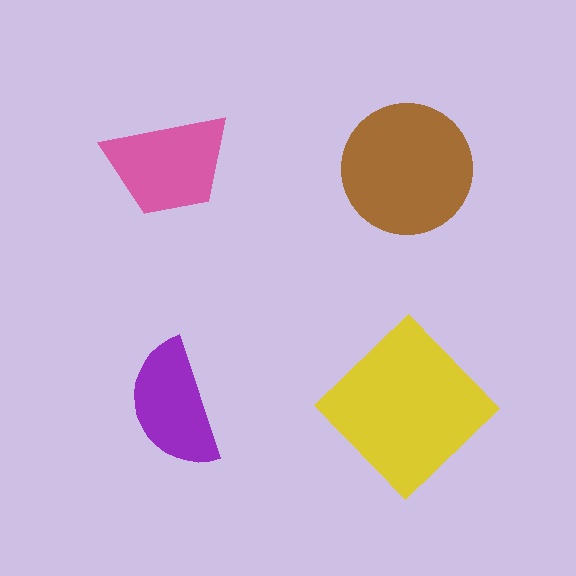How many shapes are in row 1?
2 shapes.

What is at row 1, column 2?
A brown circle.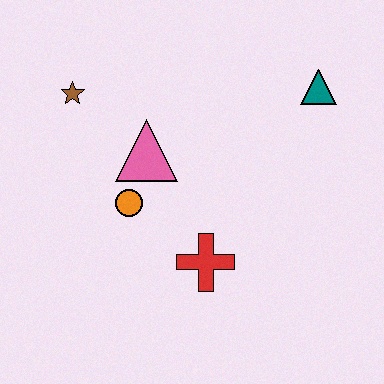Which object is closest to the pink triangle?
The orange circle is closest to the pink triangle.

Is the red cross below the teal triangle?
Yes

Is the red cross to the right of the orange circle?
Yes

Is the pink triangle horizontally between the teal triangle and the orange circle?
Yes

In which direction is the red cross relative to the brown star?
The red cross is below the brown star.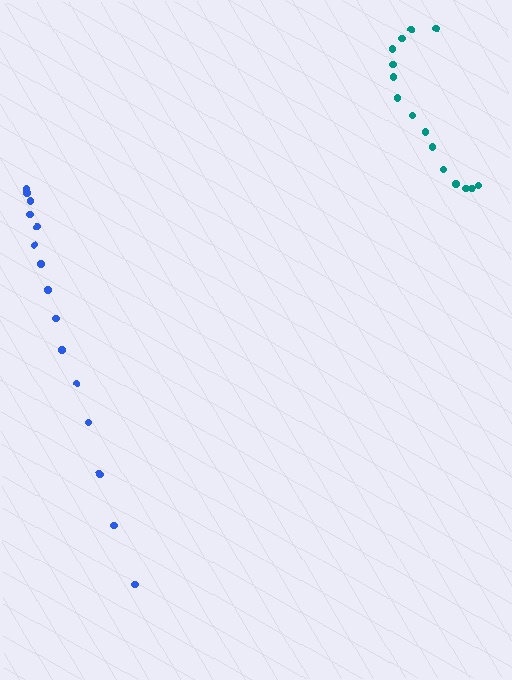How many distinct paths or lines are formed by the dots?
There are 2 distinct paths.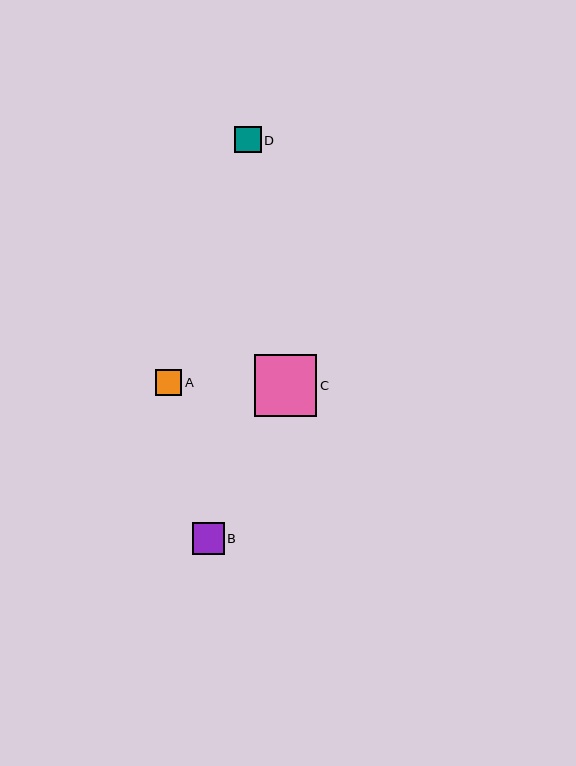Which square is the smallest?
Square A is the smallest with a size of approximately 26 pixels.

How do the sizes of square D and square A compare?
Square D and square A are approximately the same size.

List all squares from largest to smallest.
From largest to smallest: C, B, D, A.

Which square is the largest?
Square C is the largest with a size of approximately 62 pixels.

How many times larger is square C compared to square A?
Square C is approximately 2.3 times the size of square A.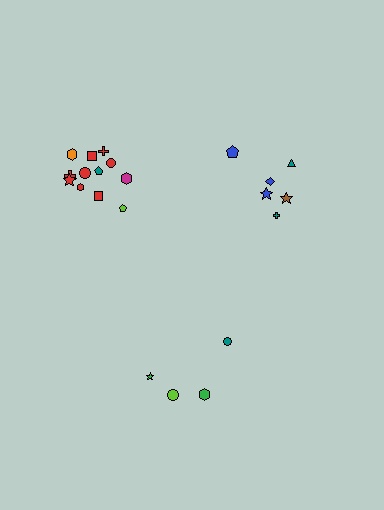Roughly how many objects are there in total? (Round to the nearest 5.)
Roughly 20 objects in total.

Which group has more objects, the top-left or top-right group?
The top-left group.